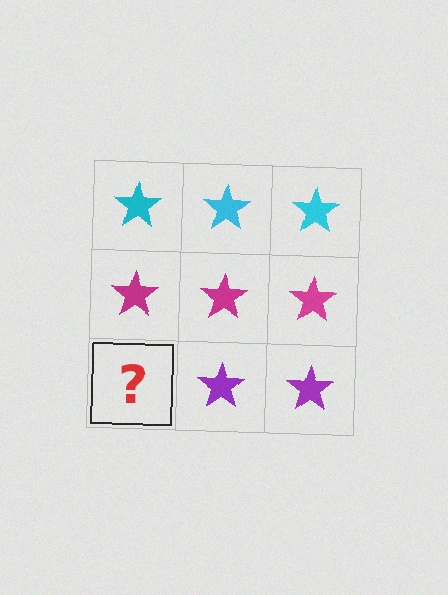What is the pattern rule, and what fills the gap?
The rule is that each row has a consistent color. The gap should be filled with a purple star.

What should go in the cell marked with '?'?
The missing cell should contain a purple star.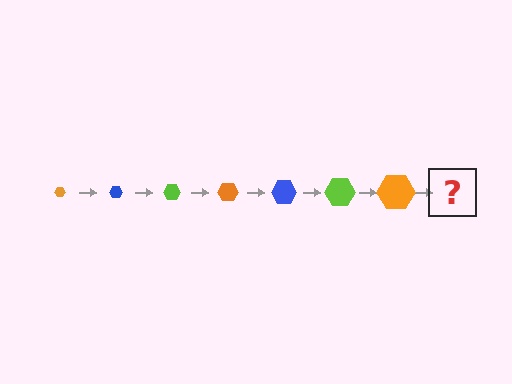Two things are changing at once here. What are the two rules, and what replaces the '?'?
The two rules are that the hexagon grows larger each step and the color cycles through orange, blue, and lime. The '?' should be a blue hexagon, larger than the previous one.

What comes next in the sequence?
The next element should be a blue hexagon, larger than the previous one.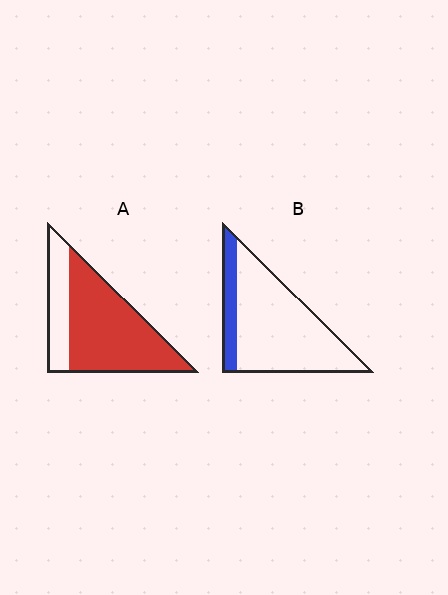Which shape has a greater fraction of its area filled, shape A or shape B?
Shape A.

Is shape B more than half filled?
No.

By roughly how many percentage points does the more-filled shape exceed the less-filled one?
By roughly 55 percentage points (A over B).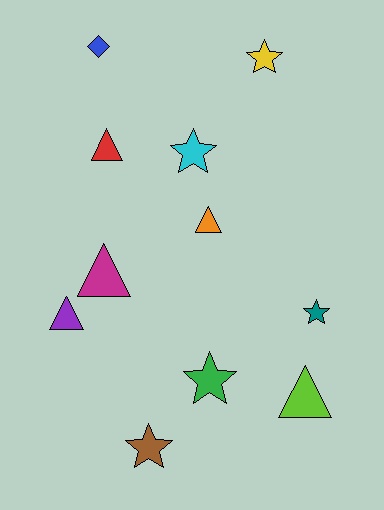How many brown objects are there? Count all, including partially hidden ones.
There is 1 brown object.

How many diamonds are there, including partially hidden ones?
There is 1 diamond.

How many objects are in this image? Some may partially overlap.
There are 11 objects.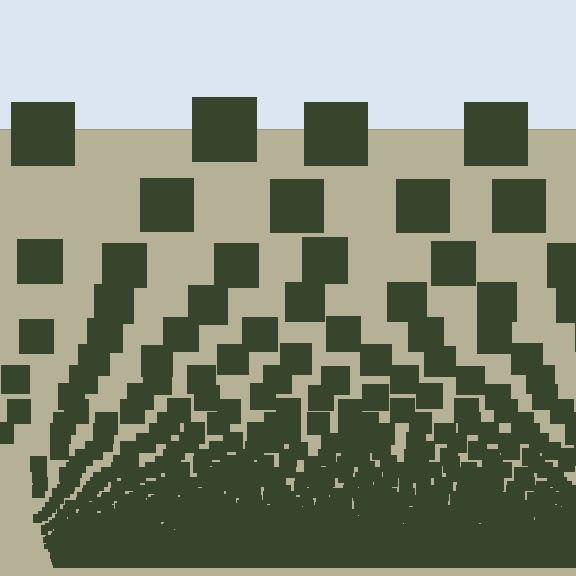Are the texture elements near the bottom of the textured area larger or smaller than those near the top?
Smaller. The gradient is inverted — elements near the bottom are smaller and denser.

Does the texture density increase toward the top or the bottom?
Density increases toward the bottom.